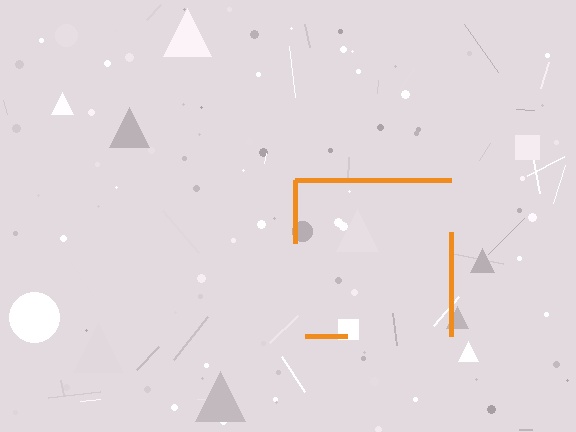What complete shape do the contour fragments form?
The contour fragments form a square.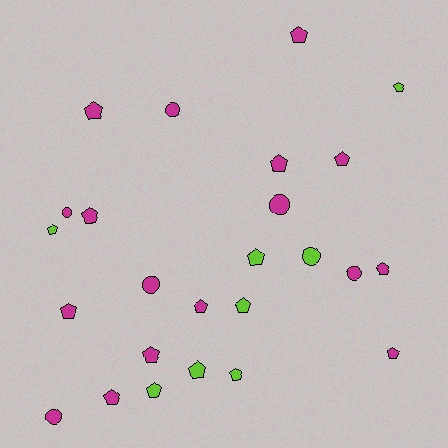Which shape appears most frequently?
Pentagon, with 18 objects.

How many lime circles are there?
There is 1 lime circle.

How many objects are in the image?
There are 25 objects.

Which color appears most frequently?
Magenta, with 17 objects.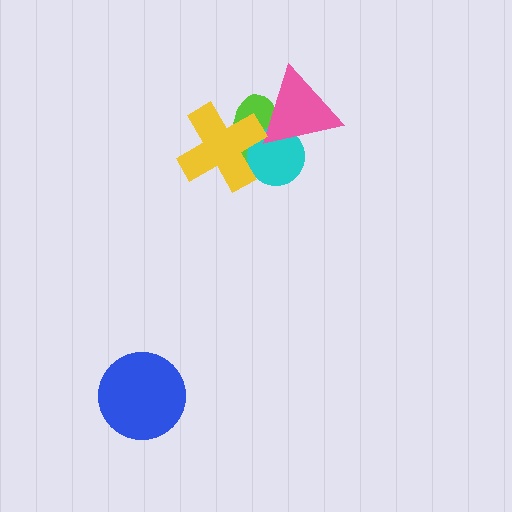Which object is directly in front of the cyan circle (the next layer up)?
The pink triangle is directly in front of the cyan circle.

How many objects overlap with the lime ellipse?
3 objects overlap with the lime ellipse.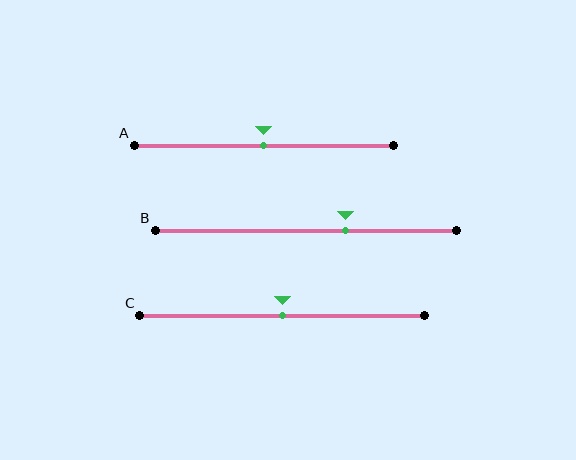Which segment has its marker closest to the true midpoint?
Segment A has its marker closest to the true midpoint.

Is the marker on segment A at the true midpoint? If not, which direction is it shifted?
Yes, the marker on segment A is at the true midpoint.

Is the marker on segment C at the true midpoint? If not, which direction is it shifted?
Yes, the marker on segment C is at the true midpoint.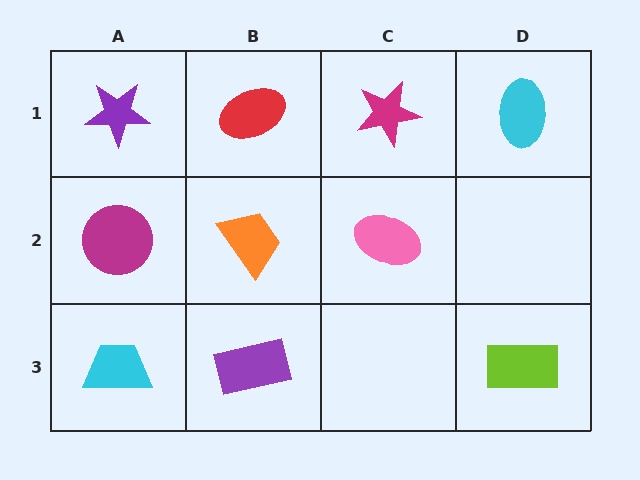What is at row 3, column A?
A cyan trapezoid.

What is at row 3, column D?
A lime rectangle.